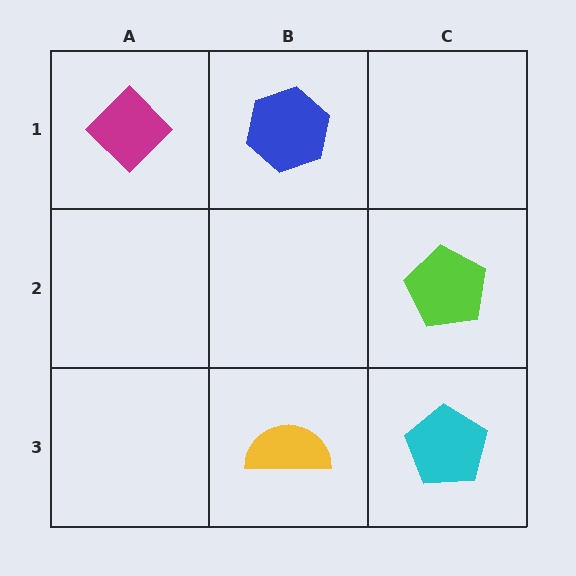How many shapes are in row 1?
2 shapes.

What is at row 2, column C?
A lime pentagon.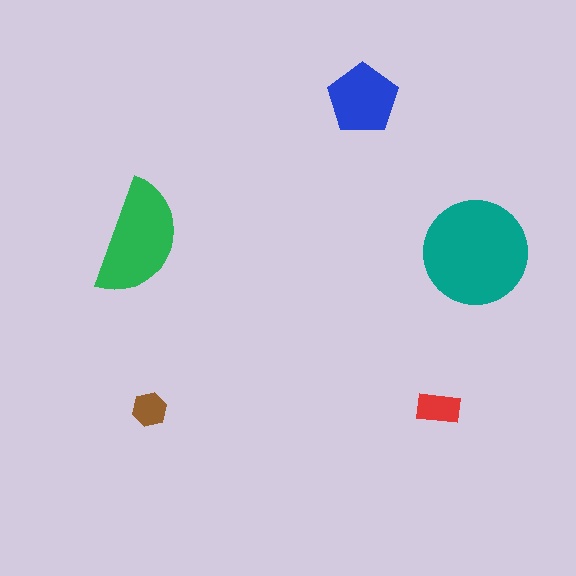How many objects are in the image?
There are 5 objects in the image.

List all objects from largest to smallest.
The teal circle, the green semicircle, the blue pentagon, the red rectangle, the brown hexagon.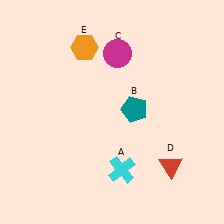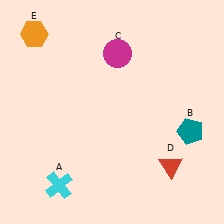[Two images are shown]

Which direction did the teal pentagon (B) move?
The teal pentagon (B) moved right.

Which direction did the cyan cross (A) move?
The cyan cross (A) moved left.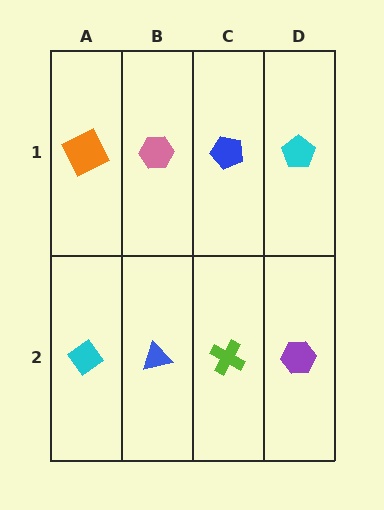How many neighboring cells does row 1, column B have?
3.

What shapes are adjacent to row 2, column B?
A pink hexagon (row 1, column B), a cyan diamond (row 2, column A), a lime cross (row 2, column C).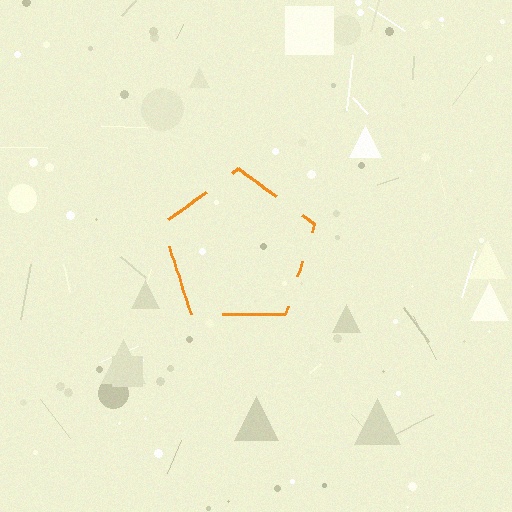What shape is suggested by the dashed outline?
The dashed outline suggests a pentagon.